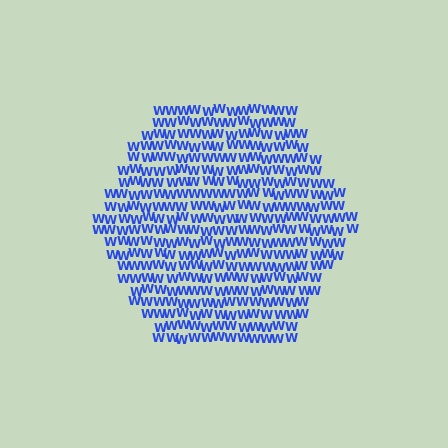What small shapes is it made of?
It is made of small letter W's.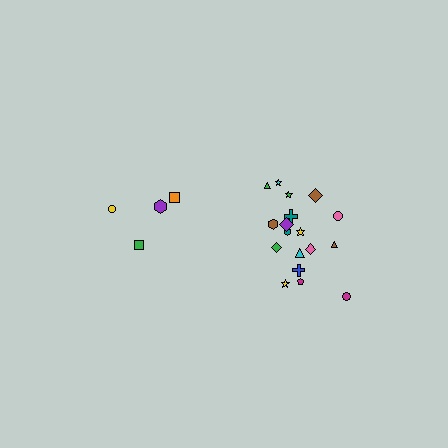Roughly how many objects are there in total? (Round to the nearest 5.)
Roughly 20 objects in total.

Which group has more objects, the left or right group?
The right group.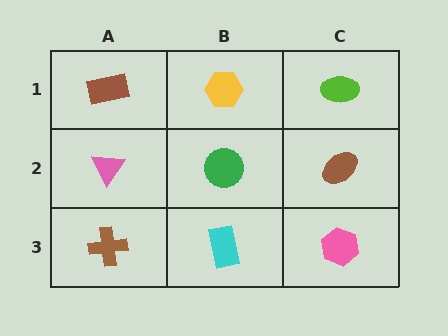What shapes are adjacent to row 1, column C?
A brown ellipse (row 2, column C), a yellow hexagon (row 1, column B).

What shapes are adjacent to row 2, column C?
A lime ellipse (row 1, column C), a pink hexagon (row 3, column C), a green circle (row 2, column B).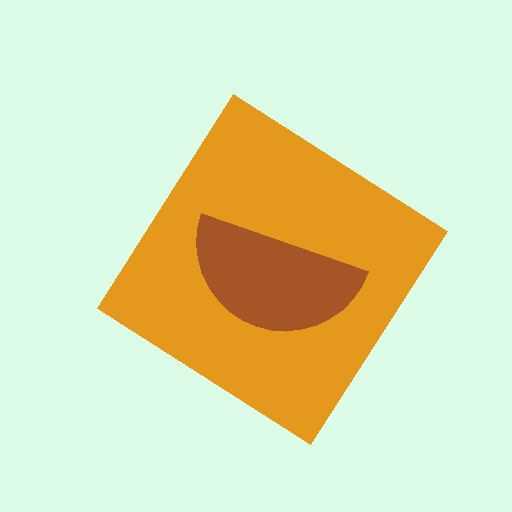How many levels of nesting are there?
2.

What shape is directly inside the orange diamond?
The brown semicircle.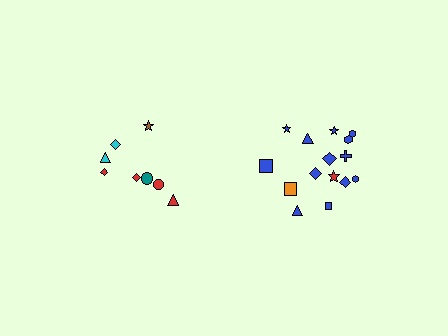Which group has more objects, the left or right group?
The right group.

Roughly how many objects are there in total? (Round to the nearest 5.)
Roughly 25 objects in total.